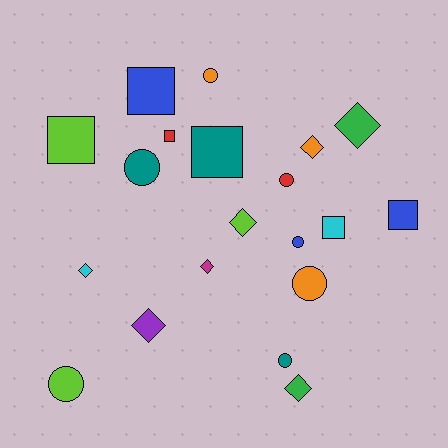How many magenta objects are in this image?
There is 1 magenta object.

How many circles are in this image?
There are 7 circles.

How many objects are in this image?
There are 20 objects.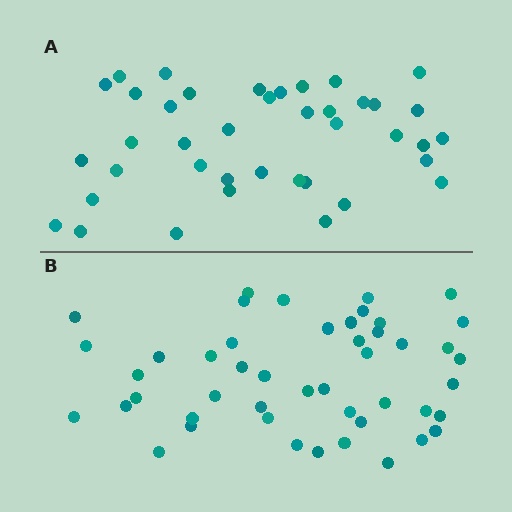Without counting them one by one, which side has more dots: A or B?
Region B (the bottom region) has more dots.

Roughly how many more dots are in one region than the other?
Region B has roughly 8 or so more dots than region A.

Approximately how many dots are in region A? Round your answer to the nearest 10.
About 40 dots.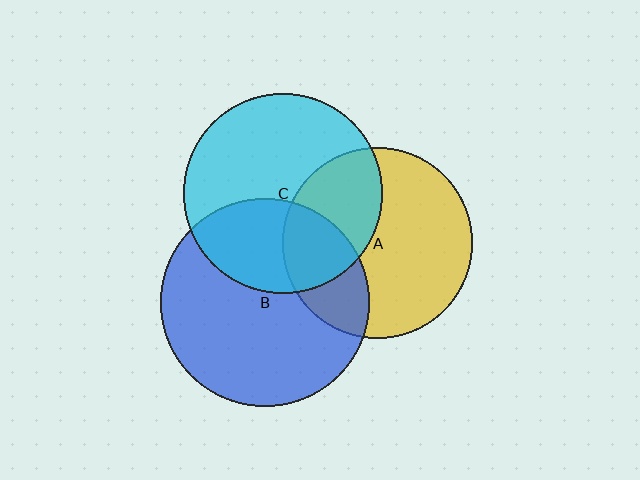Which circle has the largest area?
Circle B (blue).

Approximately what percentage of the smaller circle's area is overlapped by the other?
Approximately 25%.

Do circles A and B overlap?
Yes.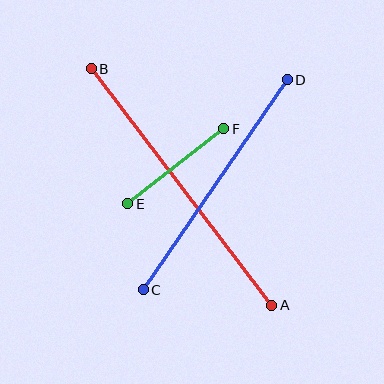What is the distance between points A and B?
The distance is approximately 297 pixels.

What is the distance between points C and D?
The distance is approximately 254 pixels.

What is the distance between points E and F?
The distance is approximately 121 pixels.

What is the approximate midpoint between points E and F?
The midpoint is at approximately (176, 166) pixels.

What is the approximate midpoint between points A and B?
The midpoint is at approximately (182, 187) pixels.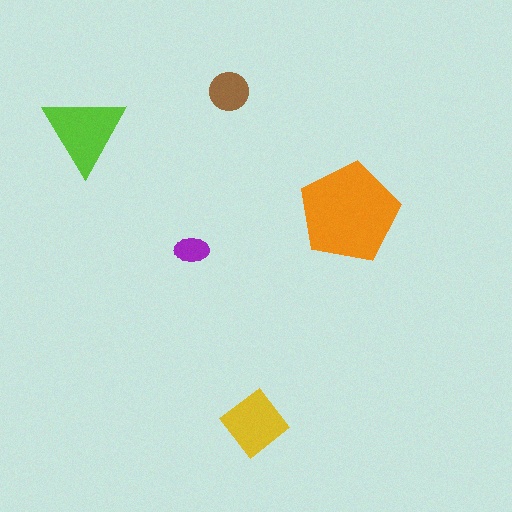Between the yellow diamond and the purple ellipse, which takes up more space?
The yellow diamond.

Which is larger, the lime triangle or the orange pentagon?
The orange pentagon.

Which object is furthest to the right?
The orange pentagon is rightmost.